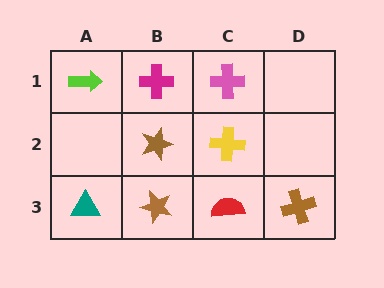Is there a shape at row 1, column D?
No, that cell is empty.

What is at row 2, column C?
A yellow cross.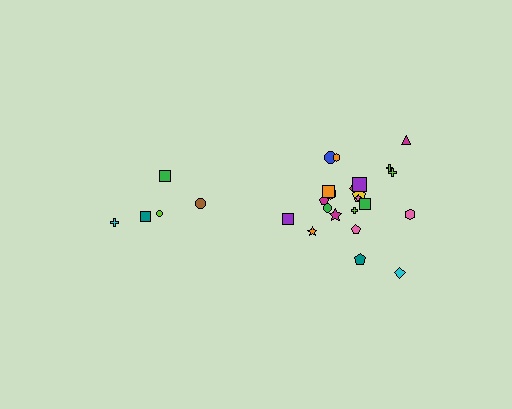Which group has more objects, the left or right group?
The right group.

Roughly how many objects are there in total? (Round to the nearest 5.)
Roughly 25 objects in total.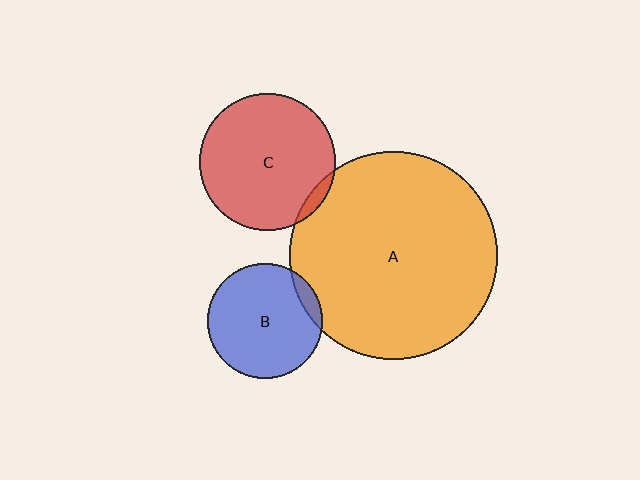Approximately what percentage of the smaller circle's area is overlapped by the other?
Approximately 5%.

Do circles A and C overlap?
Yes.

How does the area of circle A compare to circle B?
Approximately 3.3 times.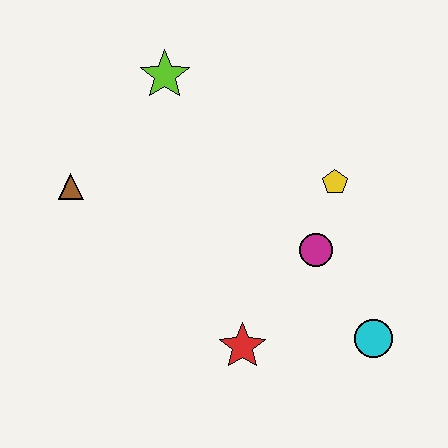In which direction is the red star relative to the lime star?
The red star is below the lime star.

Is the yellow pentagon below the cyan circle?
No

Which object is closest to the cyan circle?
The magenta circle is closest to the cyan circle.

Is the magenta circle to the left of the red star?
No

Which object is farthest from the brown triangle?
The cyan circle is farthest from the brown triangle.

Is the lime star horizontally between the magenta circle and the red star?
No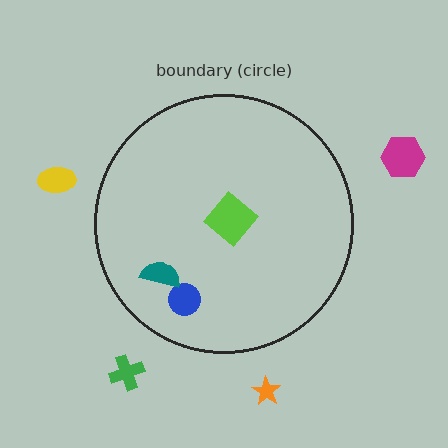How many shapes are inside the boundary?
3 inside, 4 outside.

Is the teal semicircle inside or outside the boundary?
Inside.